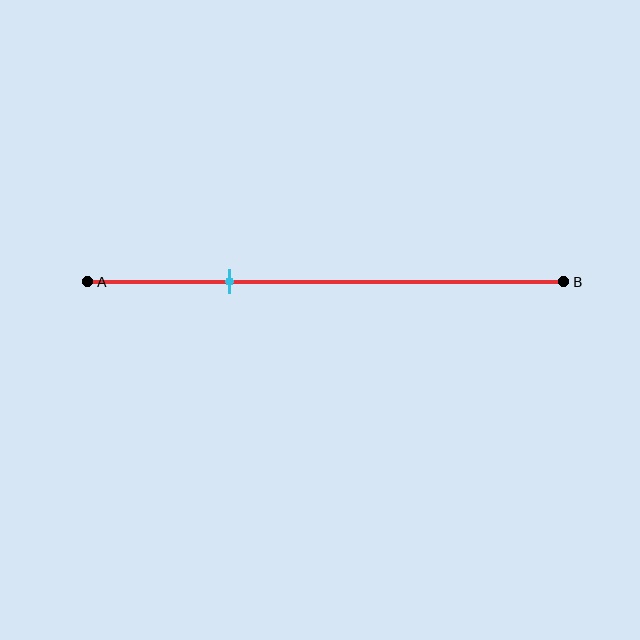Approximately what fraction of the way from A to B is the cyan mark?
The cyan mark is approximately 30% of the way from A to B.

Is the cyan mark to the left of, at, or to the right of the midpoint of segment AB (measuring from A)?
The cyan mark is to the left of the midpoint of segment AB.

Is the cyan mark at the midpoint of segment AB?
No, the mark is at about 30% from A, not at the 50% midpoint.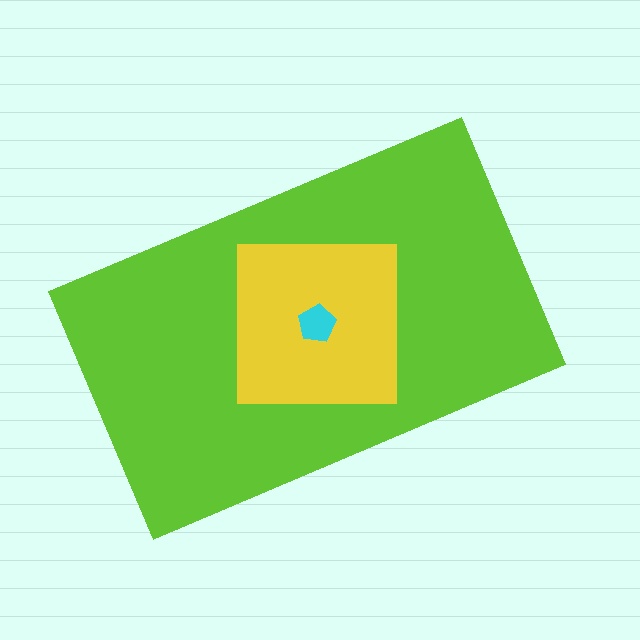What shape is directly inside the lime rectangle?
The yellow square.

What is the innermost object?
The cyan pentagon.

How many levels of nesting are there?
3.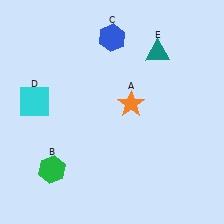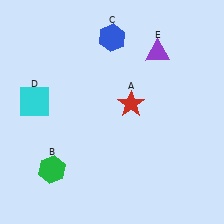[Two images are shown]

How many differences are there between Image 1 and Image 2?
There are 2 differences between the two images.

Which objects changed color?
A changed from orange to red. E changed from teal to purple.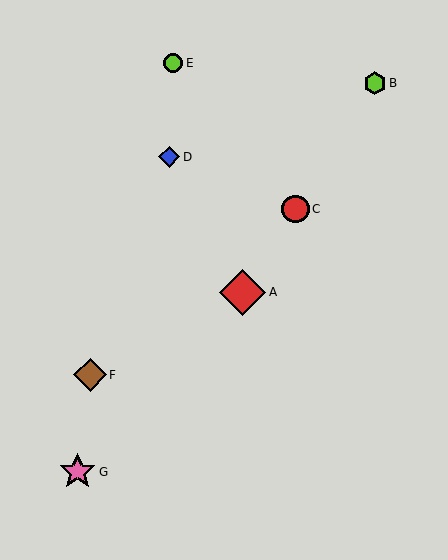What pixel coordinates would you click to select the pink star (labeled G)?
Click at (78, 472) to select the pink star G.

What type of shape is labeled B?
Shape B is a lime hexagon.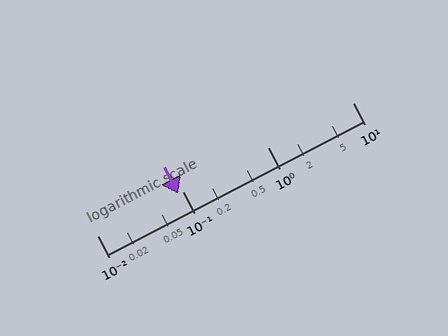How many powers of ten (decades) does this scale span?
The scale spans 3 decades, from 0.01 to 10.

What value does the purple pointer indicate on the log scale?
The pointer indicates approximately 0.09.